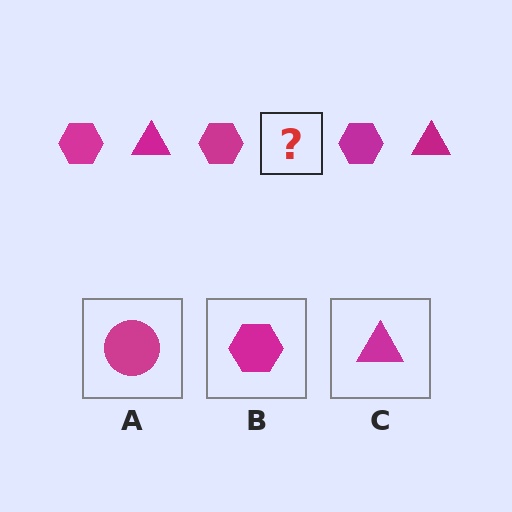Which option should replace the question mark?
Option C.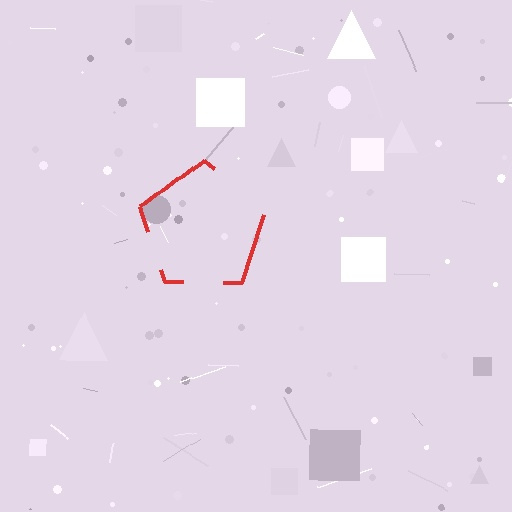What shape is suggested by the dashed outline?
The dashed outline suggests a pentagon.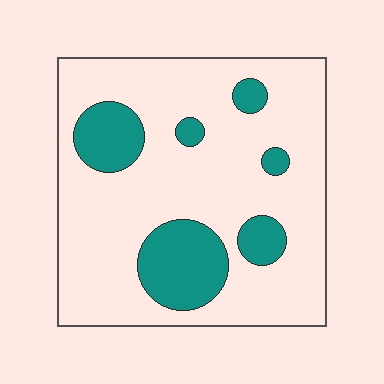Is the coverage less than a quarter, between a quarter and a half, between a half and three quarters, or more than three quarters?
Less than a quarter.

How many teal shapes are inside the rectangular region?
6.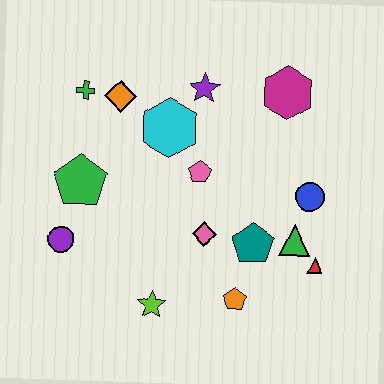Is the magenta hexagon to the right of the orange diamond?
Yes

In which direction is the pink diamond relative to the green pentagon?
The pink diamond is to the right of the green pentagon.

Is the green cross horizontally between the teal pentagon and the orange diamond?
No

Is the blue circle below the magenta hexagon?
Yes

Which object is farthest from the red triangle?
The green cross is farthest from the red triangle.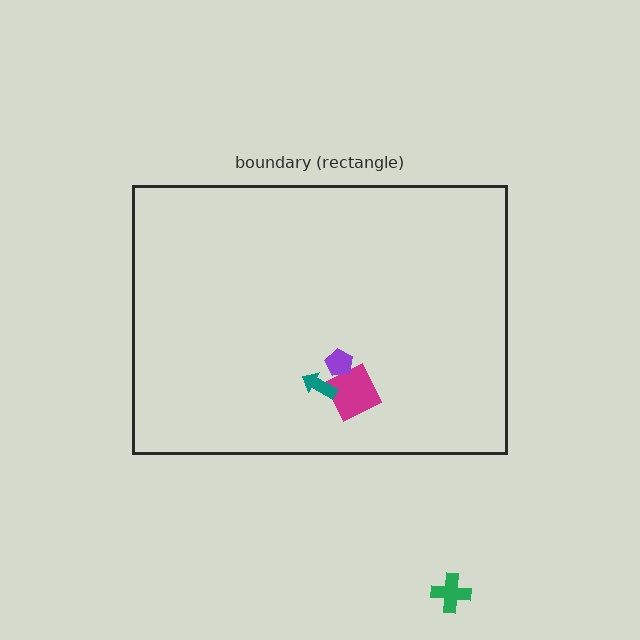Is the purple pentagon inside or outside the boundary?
Inside.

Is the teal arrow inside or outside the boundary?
Inside.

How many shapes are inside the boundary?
3 inside, 1 outside.